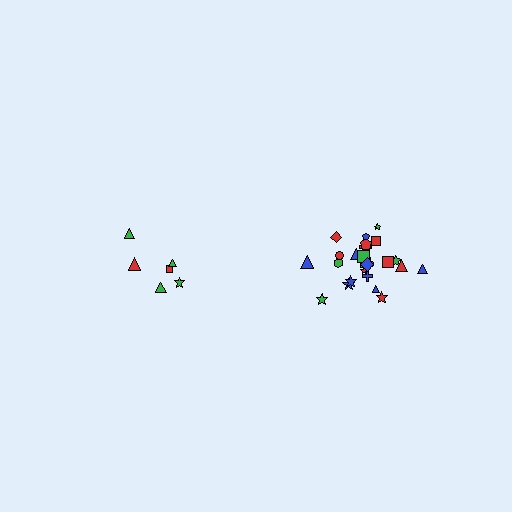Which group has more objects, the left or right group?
The right group.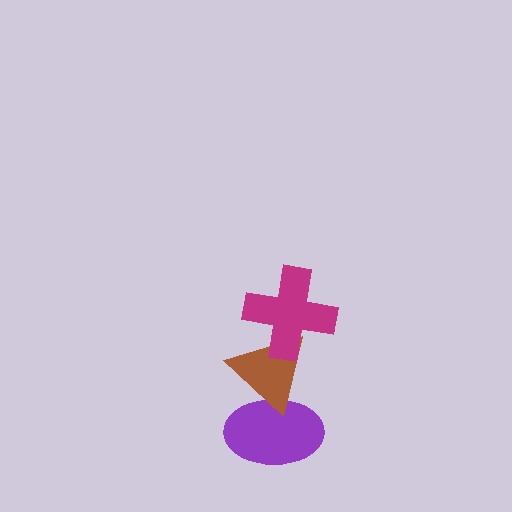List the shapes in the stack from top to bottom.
From top to bottom: the magenta cross, the brown triangle, the purple ellipse.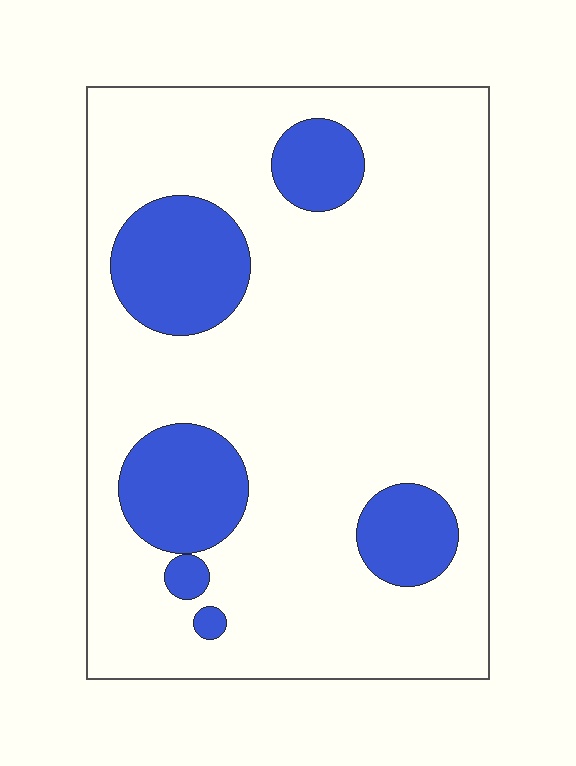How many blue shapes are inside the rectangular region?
6.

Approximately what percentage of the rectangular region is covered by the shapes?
Approximately 20%.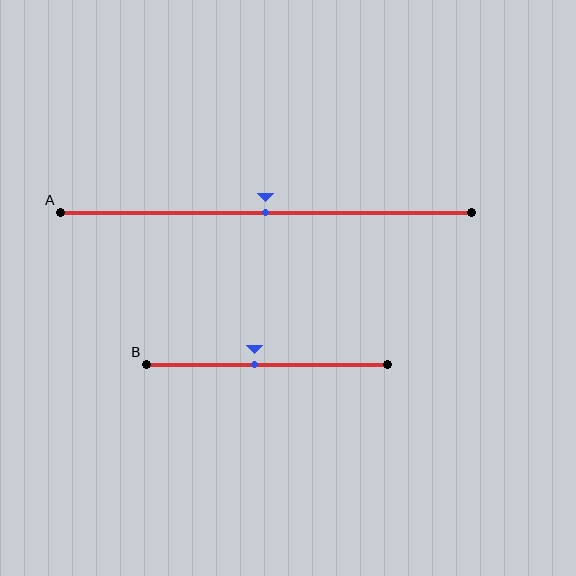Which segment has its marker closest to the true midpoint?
Segment A has its marker closest to the true midpoint.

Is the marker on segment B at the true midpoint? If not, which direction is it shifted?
No, the marker on segment B is shifted to the left by about 5% of the segment length.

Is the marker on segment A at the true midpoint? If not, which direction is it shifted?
Yes, the marker on segment A is at the true midpoint.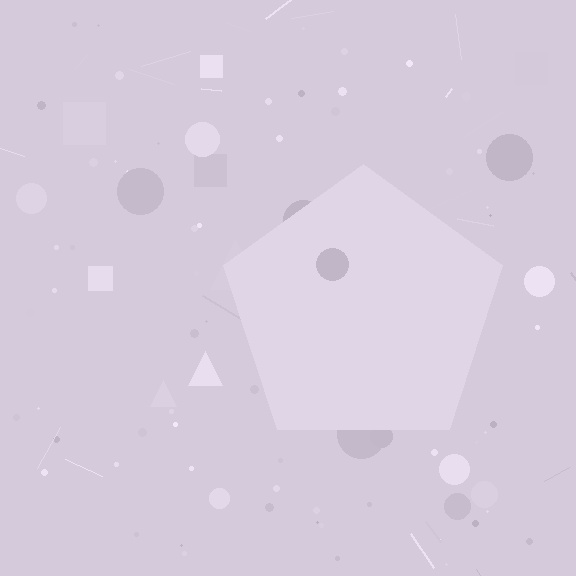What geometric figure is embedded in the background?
A pentagon is embedded in the background.